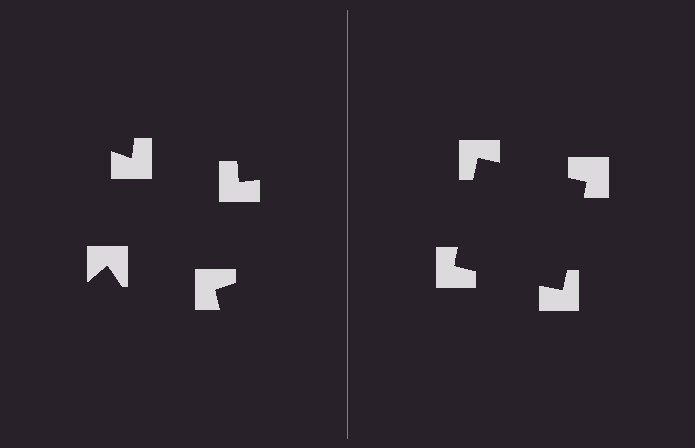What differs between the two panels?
The notched squares are positioned identically on both sides; only the wedge orientations differ. On the right they align to a square; on the left they are misaligned.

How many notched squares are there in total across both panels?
8 — 4 on each side.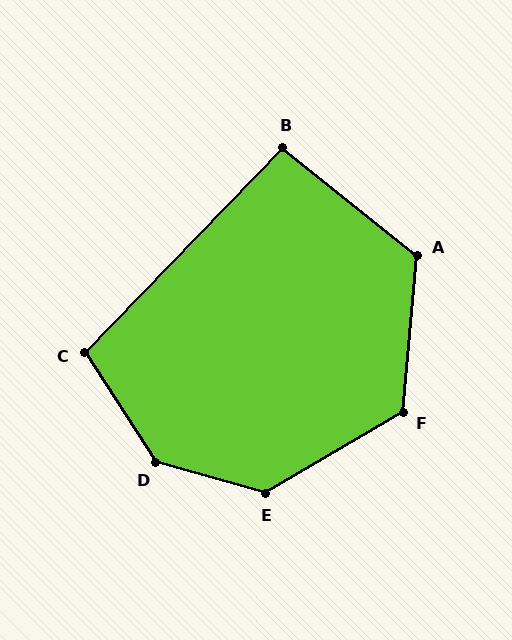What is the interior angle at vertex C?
Approximately 103 degrees (obtuse).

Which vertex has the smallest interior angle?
B, at approximately 95 degrees.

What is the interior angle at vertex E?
Approximately 134 degrees (obtuse).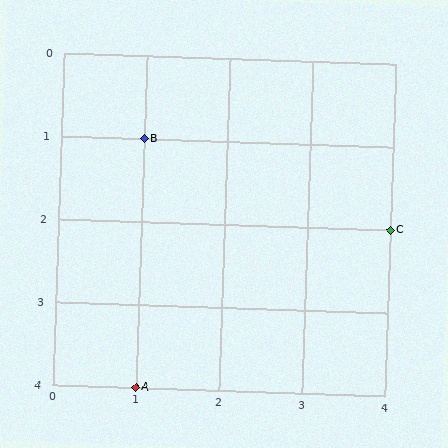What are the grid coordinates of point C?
Point C is at grid coordinates (4, 2).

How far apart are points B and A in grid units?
Points B and A are 3 rows apart.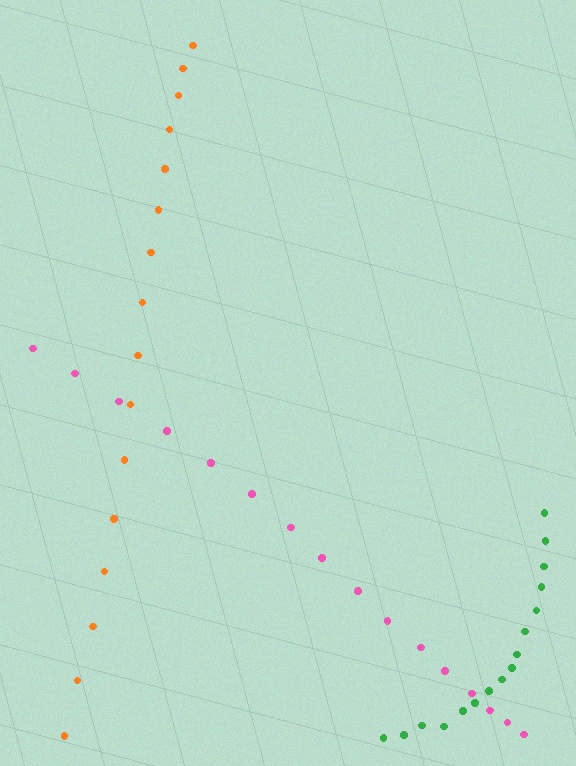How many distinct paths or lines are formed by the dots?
There are 3 distinct paths.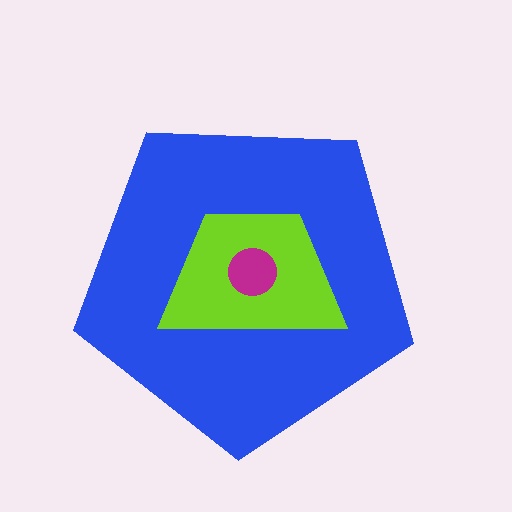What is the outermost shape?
The blue pentagon.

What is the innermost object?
The magenta circle.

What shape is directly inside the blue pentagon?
The lime trapezoid.